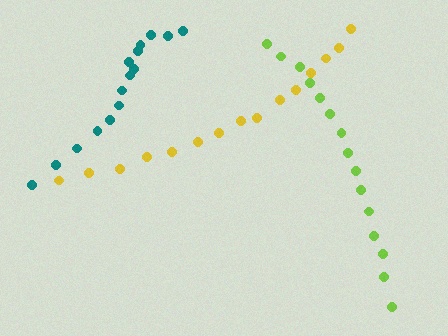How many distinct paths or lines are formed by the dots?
There are 3 distinct paths.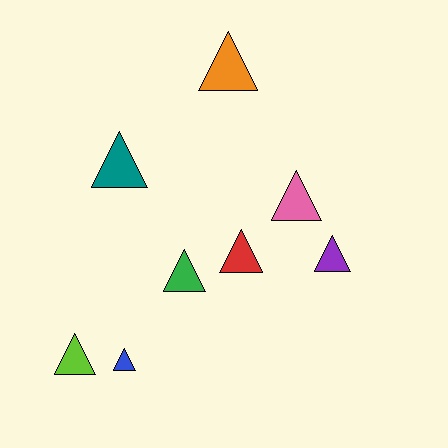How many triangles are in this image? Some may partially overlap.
There are 8 triangles.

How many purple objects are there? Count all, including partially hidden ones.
There is 1 purple object.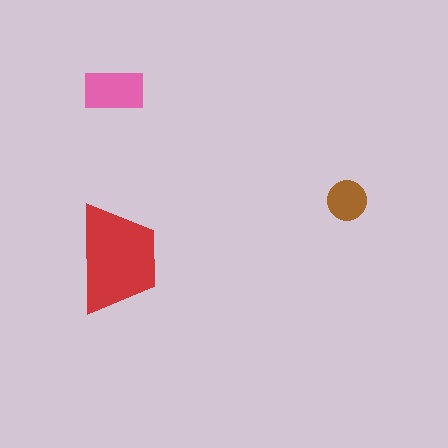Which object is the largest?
The red trapezoid.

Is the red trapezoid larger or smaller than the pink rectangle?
Larger.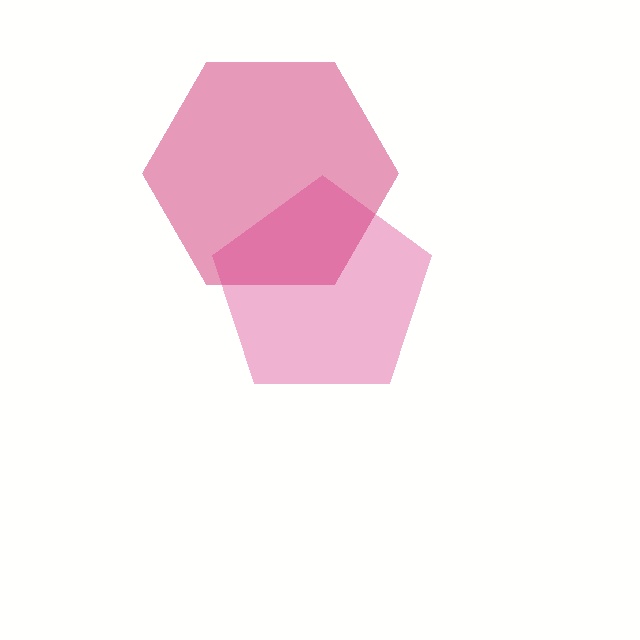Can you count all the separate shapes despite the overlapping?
Yes, there are 2 separate shapes.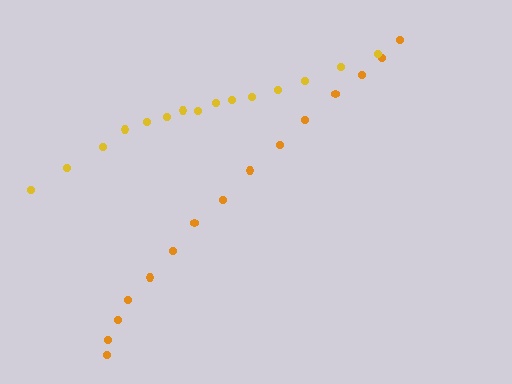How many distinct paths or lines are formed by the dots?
There are 2 distinct paths.